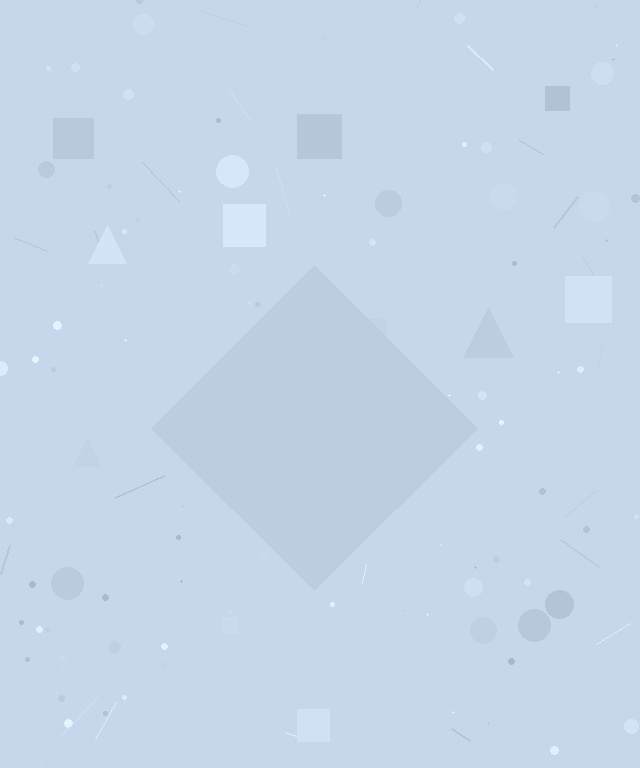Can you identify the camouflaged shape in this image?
The camouflaged shape is a diamond.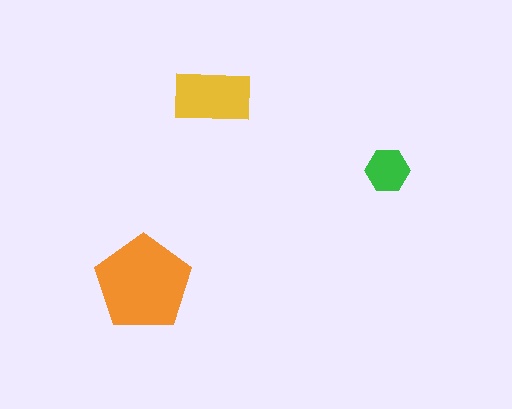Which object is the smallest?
The green hexagon.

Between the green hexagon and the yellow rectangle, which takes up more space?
The yellow rectangle.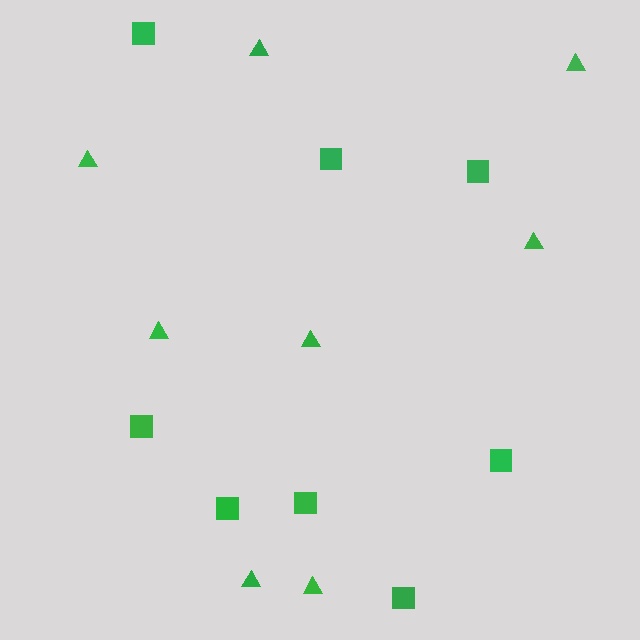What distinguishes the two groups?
There are 2 groups: one group of squares (8) and one group of triangles (8).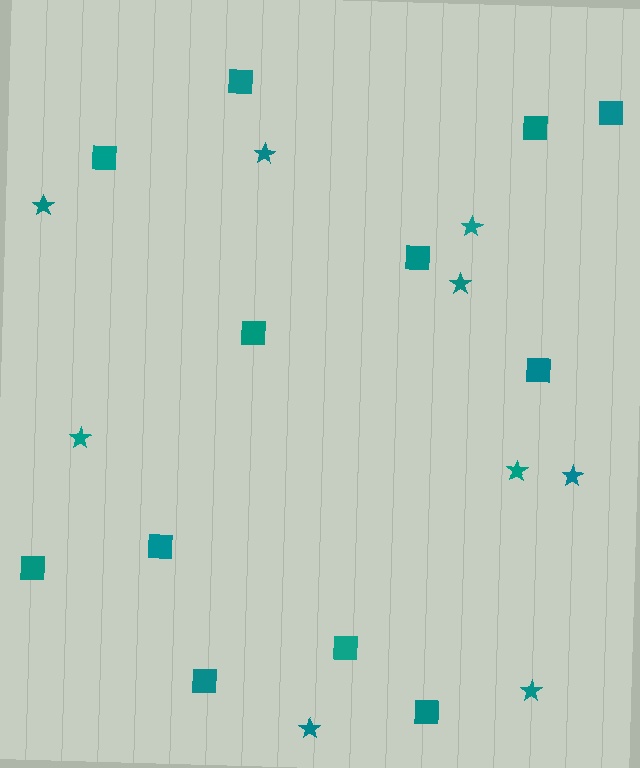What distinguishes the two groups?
There are 2 groups: one group of stars (9) and one group of squares (12).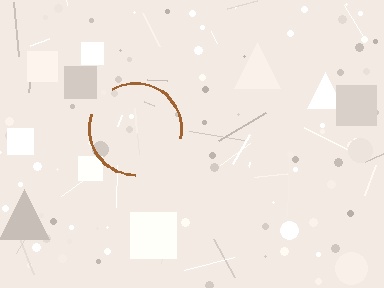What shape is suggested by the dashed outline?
The dashed outline suggests a circle.